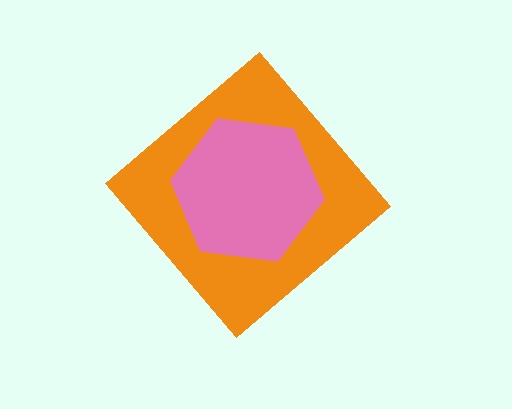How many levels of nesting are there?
2.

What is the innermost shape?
The pink hexagon.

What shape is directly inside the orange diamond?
The pink hexagon.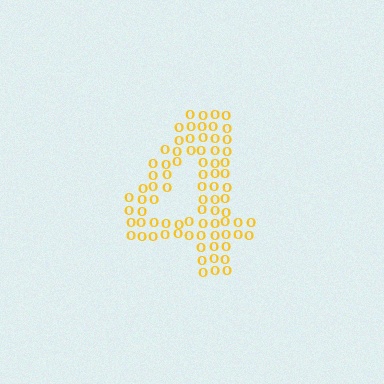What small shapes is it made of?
It is made of small letter O's.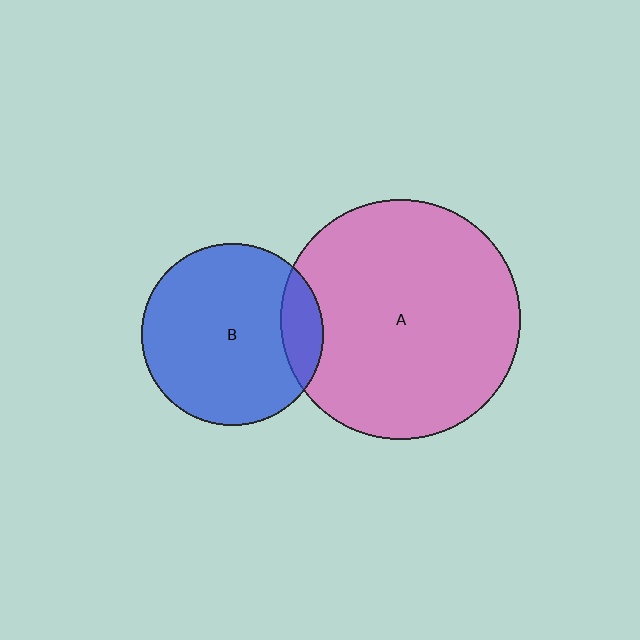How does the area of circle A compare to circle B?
Approximately 1.7 times.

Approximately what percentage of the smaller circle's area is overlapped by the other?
Approximately 15%.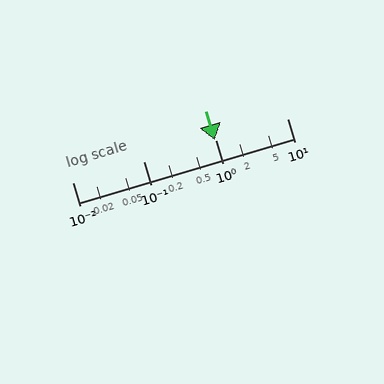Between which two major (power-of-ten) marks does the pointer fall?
The pointer is between 0.1 and 1.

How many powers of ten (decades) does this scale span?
The scale spans 3 decades, from 0.01 to 10.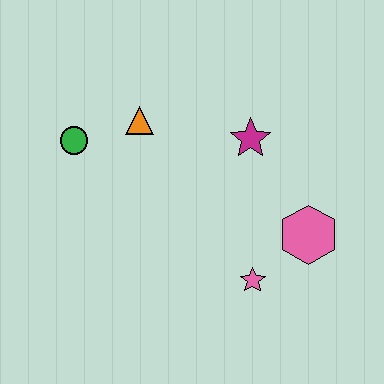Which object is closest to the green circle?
The orange triangle is closest to the green circle.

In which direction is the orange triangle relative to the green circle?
The orange triangle is to the right of the green circle.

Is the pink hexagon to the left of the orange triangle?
No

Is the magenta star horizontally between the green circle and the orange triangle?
No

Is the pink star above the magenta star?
No